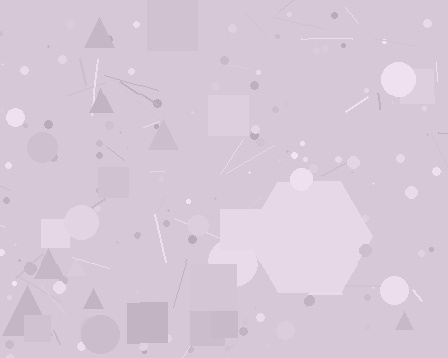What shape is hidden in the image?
A hexagon is hidden in the image.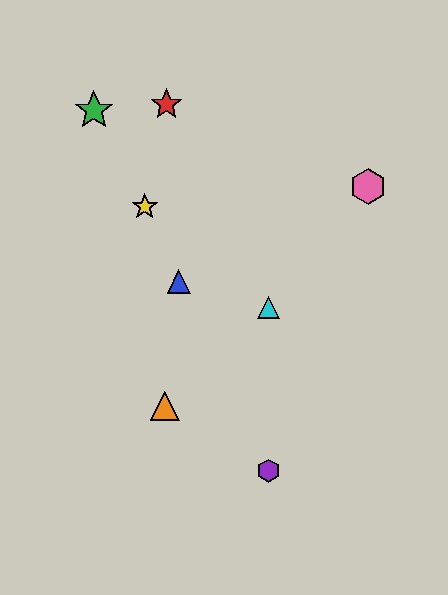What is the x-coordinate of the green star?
The green star is at x≈94.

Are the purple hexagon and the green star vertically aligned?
No, the purple hexagon is at x≈269 and the green star is at x≈94.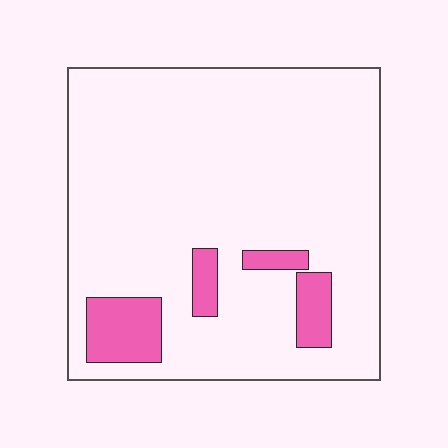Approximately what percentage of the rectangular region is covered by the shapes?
Approximately 10%.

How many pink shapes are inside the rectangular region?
4.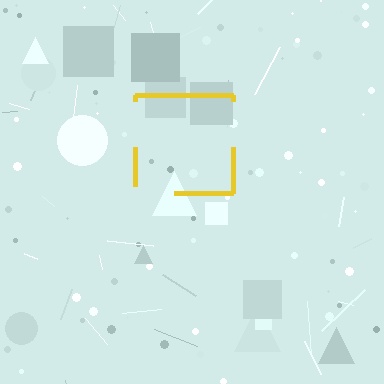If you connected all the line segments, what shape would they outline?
They would outline a square.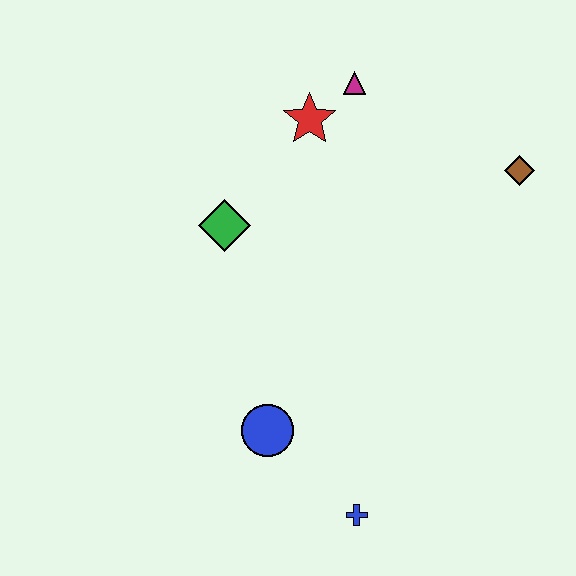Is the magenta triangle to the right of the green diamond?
Yes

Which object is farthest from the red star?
The blue cross is farthest from the red star.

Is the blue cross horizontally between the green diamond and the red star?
No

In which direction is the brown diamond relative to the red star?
The brown diamond is to the right of the red star.